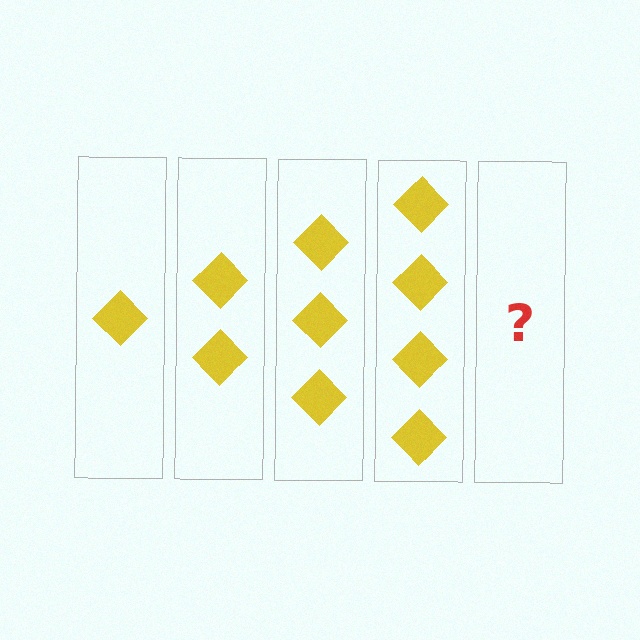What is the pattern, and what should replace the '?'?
The pattern is that each step adds one more diamond. The '?' should be 5 diamonds.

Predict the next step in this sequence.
The next step is 5 diamonds.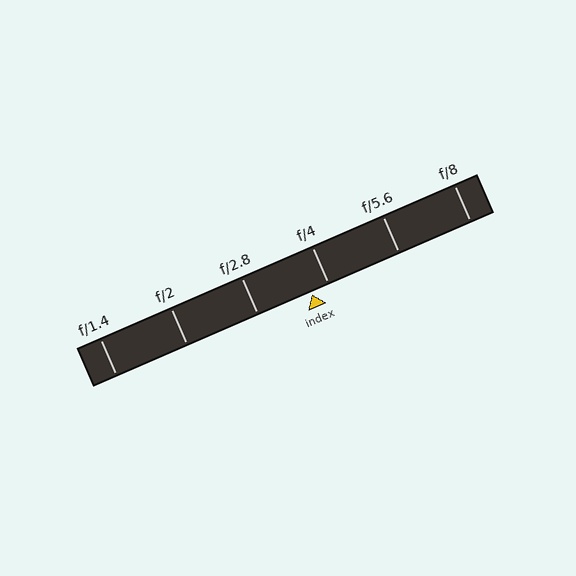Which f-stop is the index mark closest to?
The index mark is closest to f/4.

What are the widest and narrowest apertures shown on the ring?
The widest aperture shown is f/1.4 and the narrowest is f/8.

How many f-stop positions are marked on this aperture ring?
There are 6 f-stop positions marked.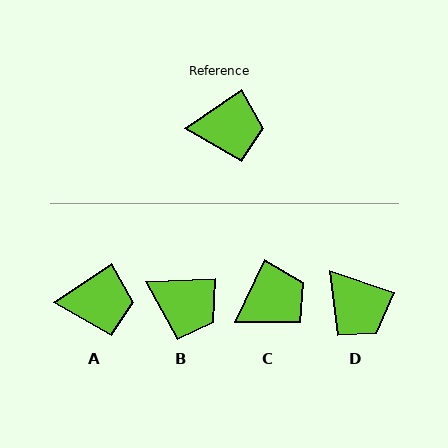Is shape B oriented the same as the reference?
No, it is off by about 32 degrees.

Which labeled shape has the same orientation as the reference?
A.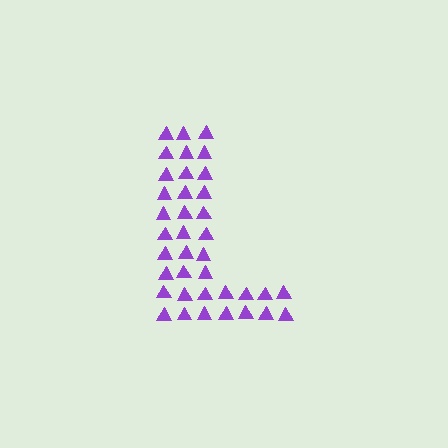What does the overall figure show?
The overall figure shows the letter L.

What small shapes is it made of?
It is made of small triangles.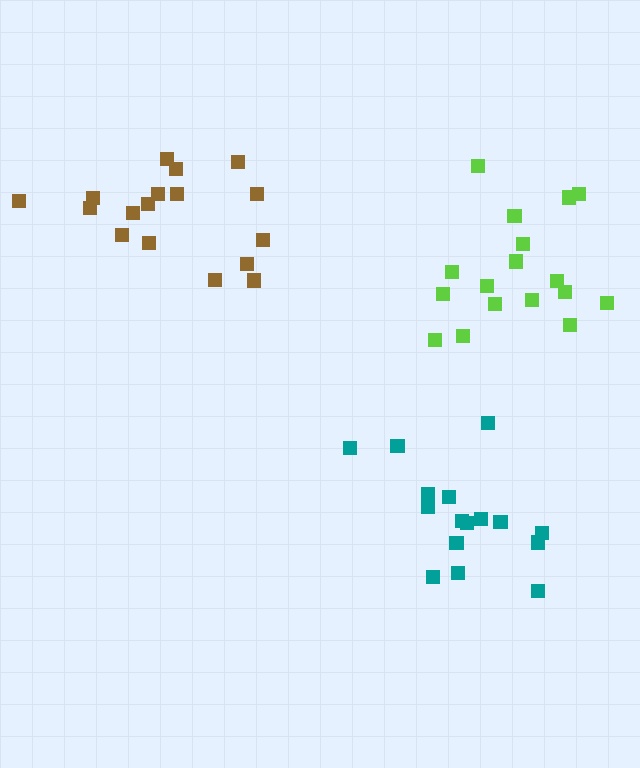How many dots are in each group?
Group 1: 17 dots, Group 2: 17 dots, Group 3: 16 dots (50 total).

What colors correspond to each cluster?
The clusters are colored: brown, lime, teal.